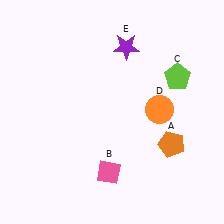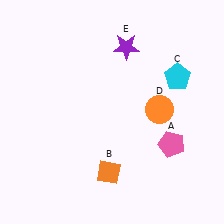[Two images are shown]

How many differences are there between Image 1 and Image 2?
There are 3 differences between the two images.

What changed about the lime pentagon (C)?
In Image 1, C is lime. In Image 2, it changed to cyan.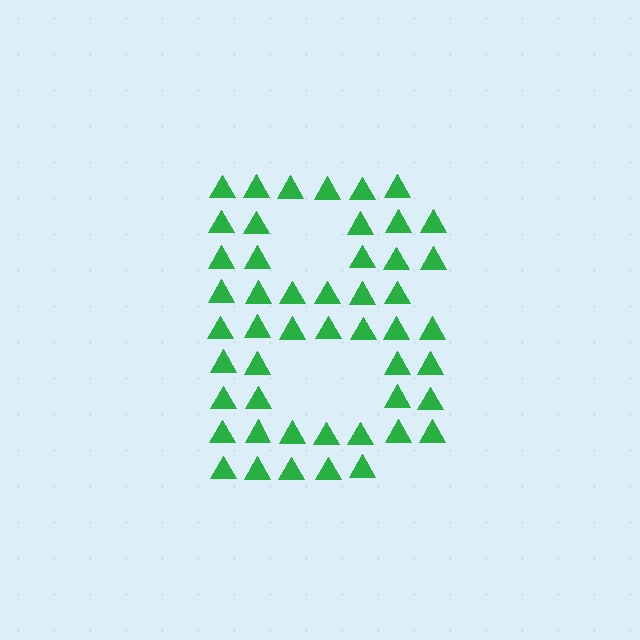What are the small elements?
The small elements are triangles.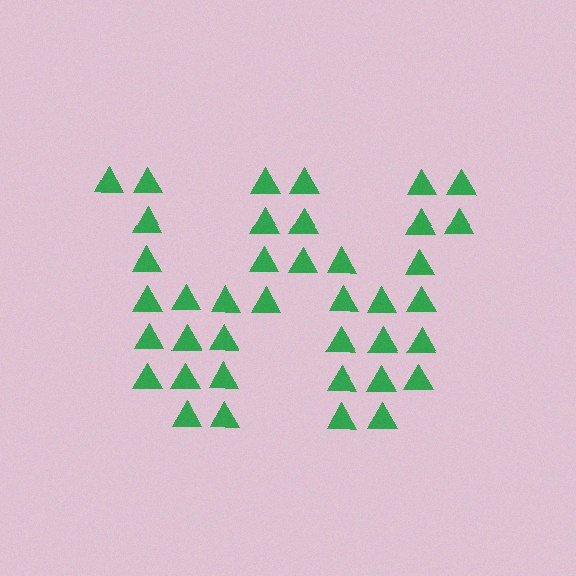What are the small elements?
The small elements are triangles.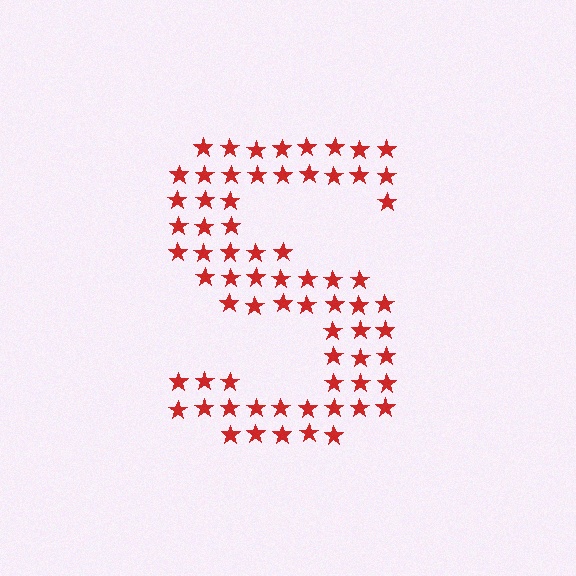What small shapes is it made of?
It is made of small stars.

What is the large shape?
The large shape is the letter S.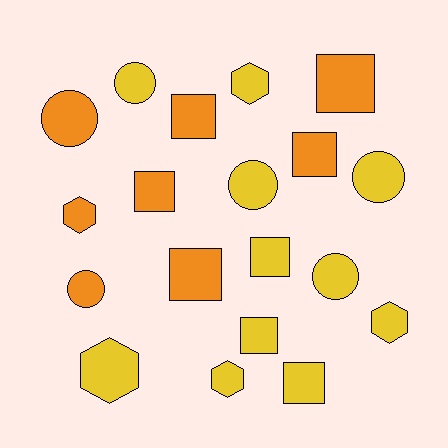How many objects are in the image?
There are 19 objects.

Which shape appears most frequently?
Square, with 8 objects.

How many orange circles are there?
There are 2 orange circles.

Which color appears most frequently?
Yellow, with 11 objects.